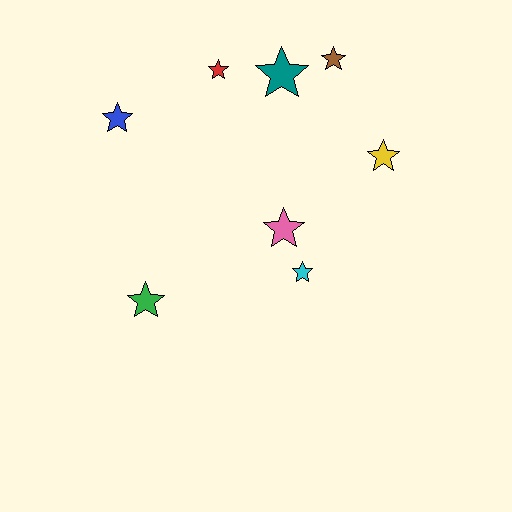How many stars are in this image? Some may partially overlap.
There are 8 stars.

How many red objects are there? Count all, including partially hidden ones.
There is 1 red object.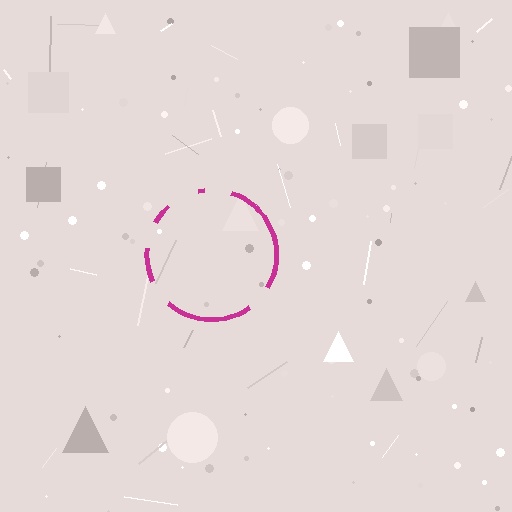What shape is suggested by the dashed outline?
The dashed outline suggests a circle.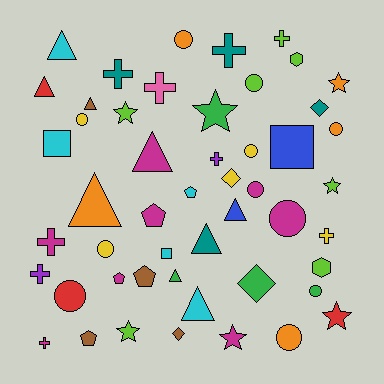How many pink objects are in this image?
There is 1 pink object.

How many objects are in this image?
There are 50 objects.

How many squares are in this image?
There are 3 squares.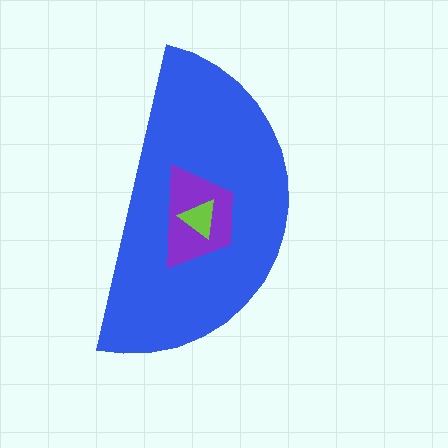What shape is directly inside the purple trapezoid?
The lime triangle.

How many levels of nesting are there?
3.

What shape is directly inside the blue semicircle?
The purple trapezoid.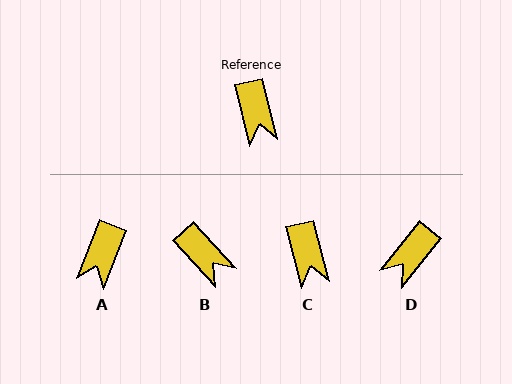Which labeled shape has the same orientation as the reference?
C.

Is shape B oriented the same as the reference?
No, it is off by about 29 degrees.